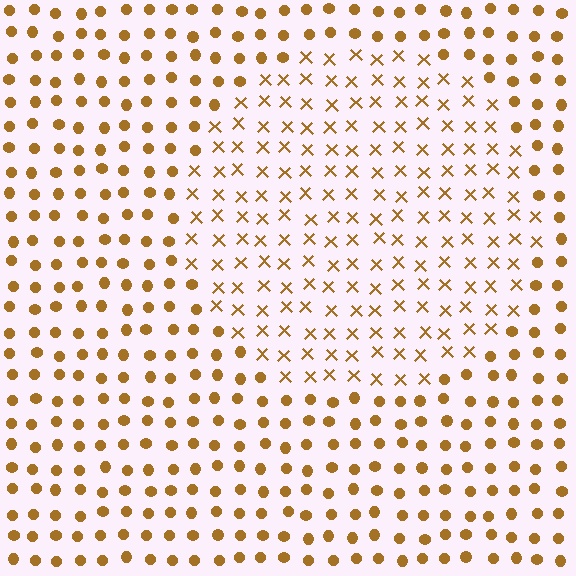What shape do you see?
I see a circle.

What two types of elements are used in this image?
The image uses X marks inside the circle region and circles outside it.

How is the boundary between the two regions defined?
The boundary is defined by a change in element shape: X marks inside vs. circles outside. All elements share the same color and spacing.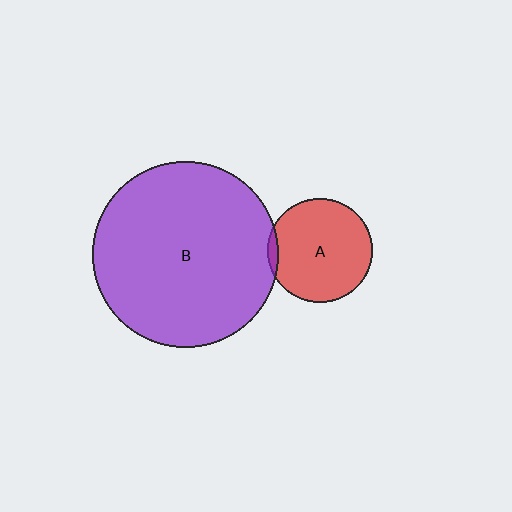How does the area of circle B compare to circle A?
Approximately 3.2 times.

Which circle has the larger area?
Circle B (purple).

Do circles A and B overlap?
Yes.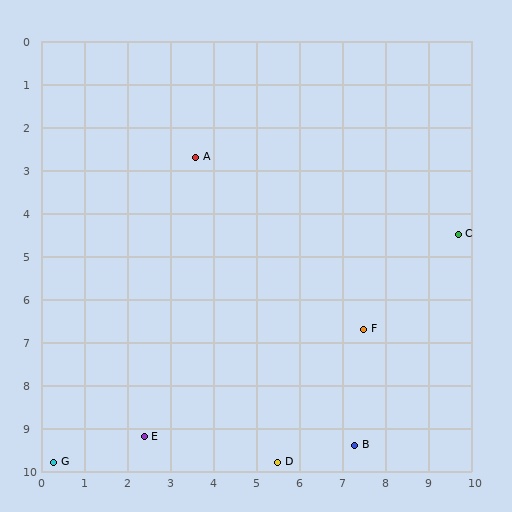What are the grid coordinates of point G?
Point G is at approximately (0.3, 9.8).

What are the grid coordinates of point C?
Point C is at approximately (9.7, 4.5).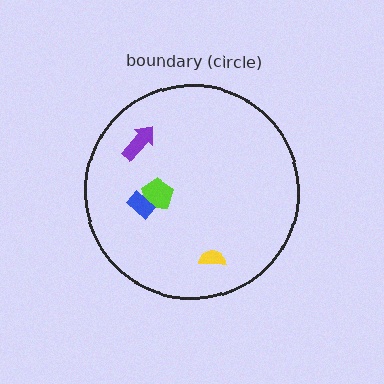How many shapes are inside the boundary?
4 inside, 0 outside.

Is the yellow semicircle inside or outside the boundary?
Inside.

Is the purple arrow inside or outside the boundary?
Inside.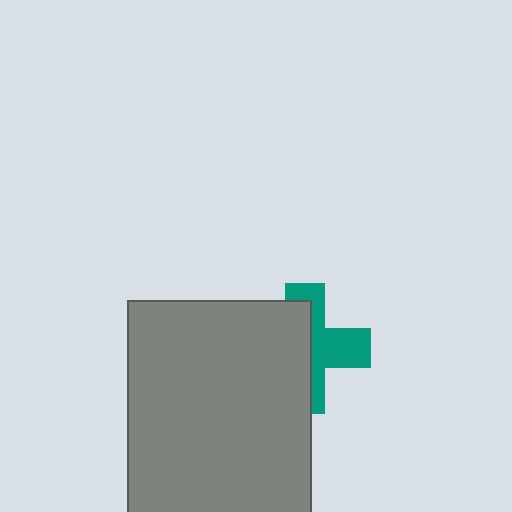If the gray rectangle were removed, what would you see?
You would see the complete teal cross.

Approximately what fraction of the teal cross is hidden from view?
Roughly 54% of the teal cross is hidden behind the gray rectangle.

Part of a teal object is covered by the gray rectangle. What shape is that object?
It is a cross.